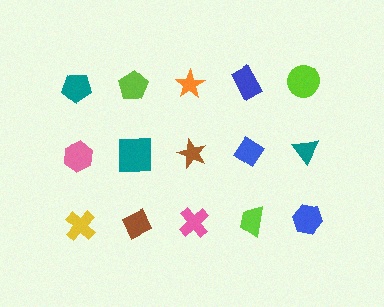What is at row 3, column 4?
A lime trapezoid.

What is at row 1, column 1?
A teal pentagon.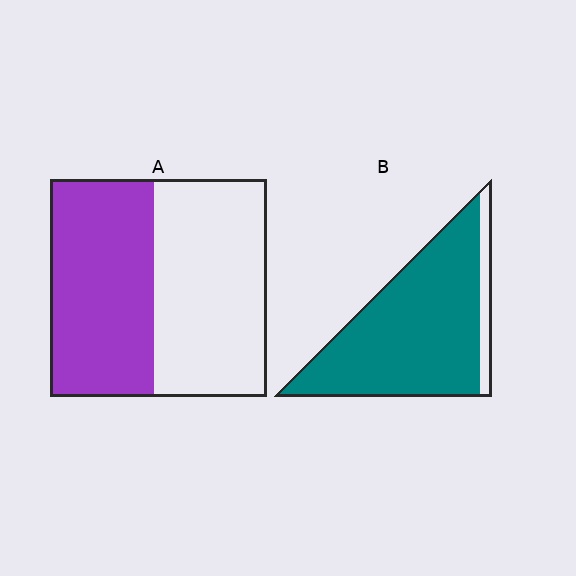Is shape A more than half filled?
Roughly half.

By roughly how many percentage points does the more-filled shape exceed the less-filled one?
By roughly 40 percentage points (B over A).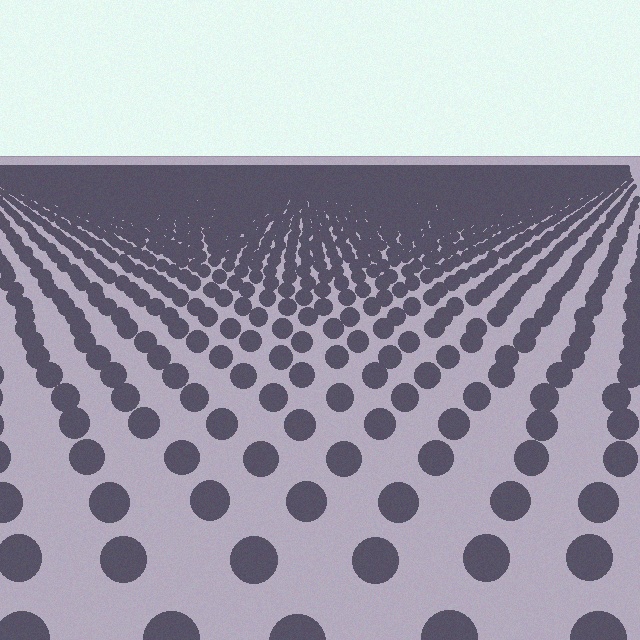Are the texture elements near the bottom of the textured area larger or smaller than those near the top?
Larger. Near the bottom, elements are closer to the viewer and appear at a bigger on-screen size.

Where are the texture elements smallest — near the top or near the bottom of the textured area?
Near the top.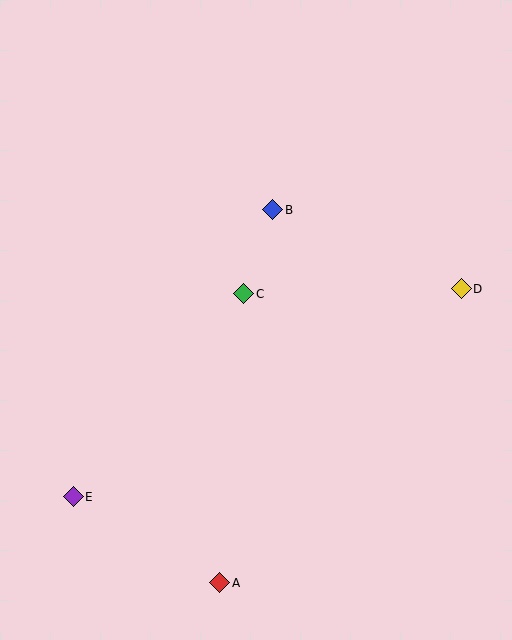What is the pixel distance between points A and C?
The distance between A and C is 290 pixels.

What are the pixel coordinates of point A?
Point A is at (220, 583).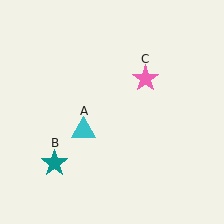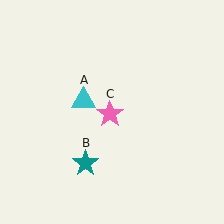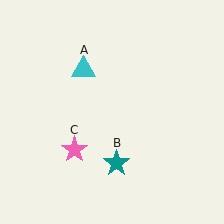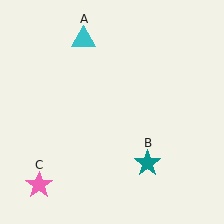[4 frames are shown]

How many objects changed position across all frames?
3 objects changed position: cyan triangle (object A), teal star (object B), pink star (object C).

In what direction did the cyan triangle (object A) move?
The cyan triangle (object A) moved up.